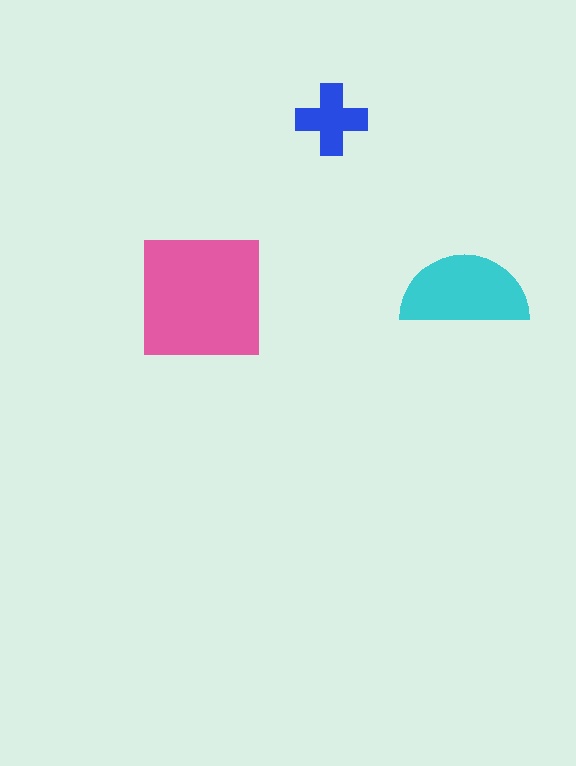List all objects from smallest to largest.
The blue cross, the cyan semicircle, the pink square.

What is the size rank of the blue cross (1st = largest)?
3rd.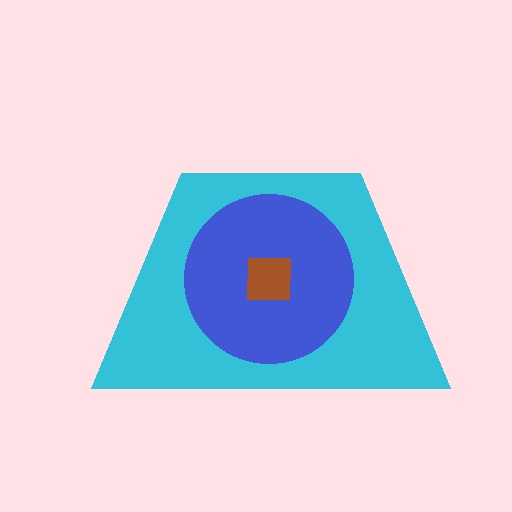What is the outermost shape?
The cyan trapezoid.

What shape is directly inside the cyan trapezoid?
The blue circle.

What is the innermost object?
The brown square.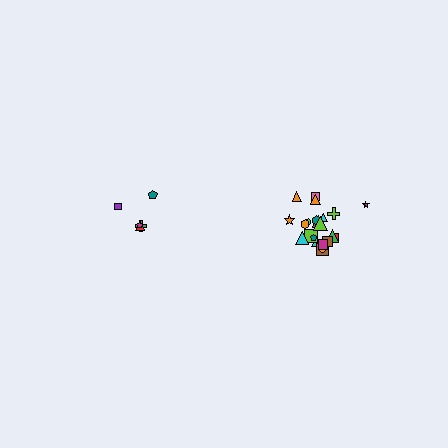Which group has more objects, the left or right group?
The right group.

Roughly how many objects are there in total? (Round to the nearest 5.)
Roughly 25 objects in total.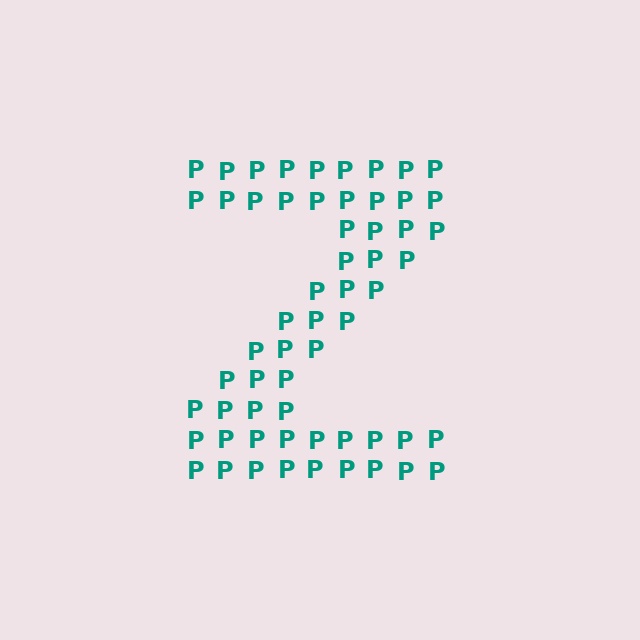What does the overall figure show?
The overall figure shows the letter Z.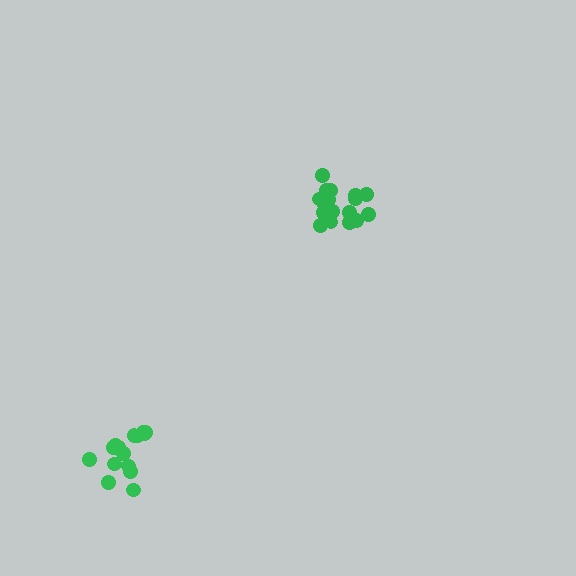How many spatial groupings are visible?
There are 2 spatial groupings.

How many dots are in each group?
Group 1: 15 dots, Group 2: 18 dots (33 total).